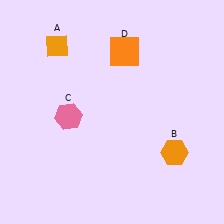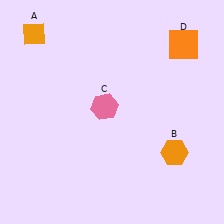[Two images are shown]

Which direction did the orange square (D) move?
The orange square (D) moved right.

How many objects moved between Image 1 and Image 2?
3 objects moved between the two images.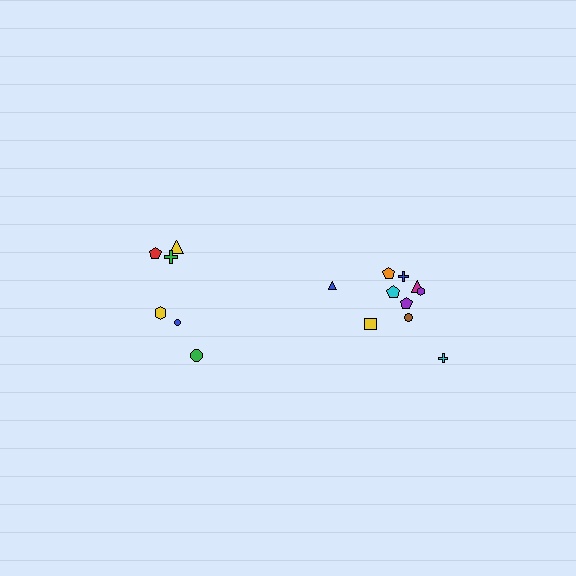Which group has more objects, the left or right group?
The right group.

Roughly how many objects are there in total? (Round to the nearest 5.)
Roughly 15 objects in total.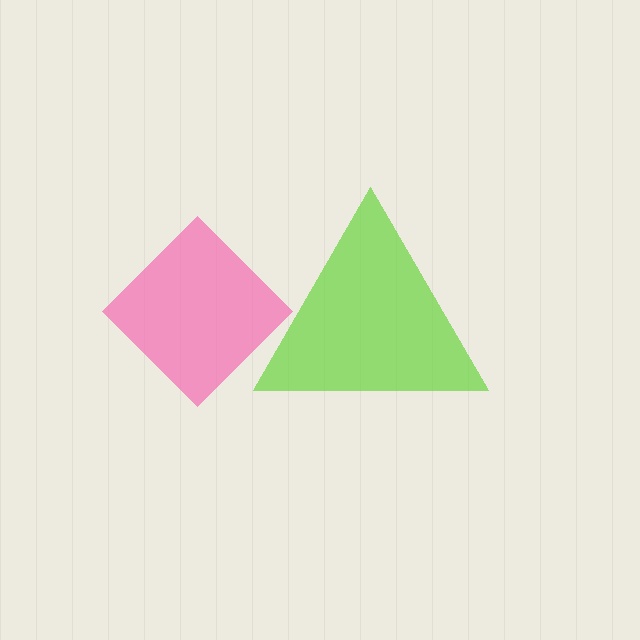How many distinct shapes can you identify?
There are 2 distinct shapes: a pink diamond, a lime triangle.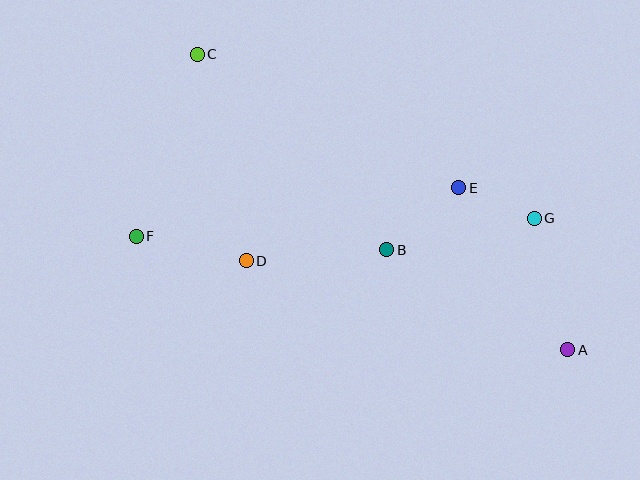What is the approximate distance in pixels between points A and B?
The distance between A and B is approximately 206 pixels.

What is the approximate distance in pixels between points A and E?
The distance between A and E is approximately 195 pixels.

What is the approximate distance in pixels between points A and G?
The distance between A and G is approximately 135 pixels.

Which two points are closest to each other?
Points E and G are closest to each other.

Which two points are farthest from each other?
Points A and C are farthest from each other.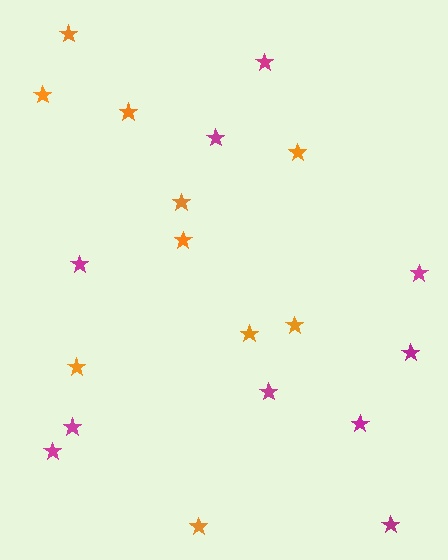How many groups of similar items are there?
There are 2 groups: one group of magenta stars (10) and one group of orange stars (10).